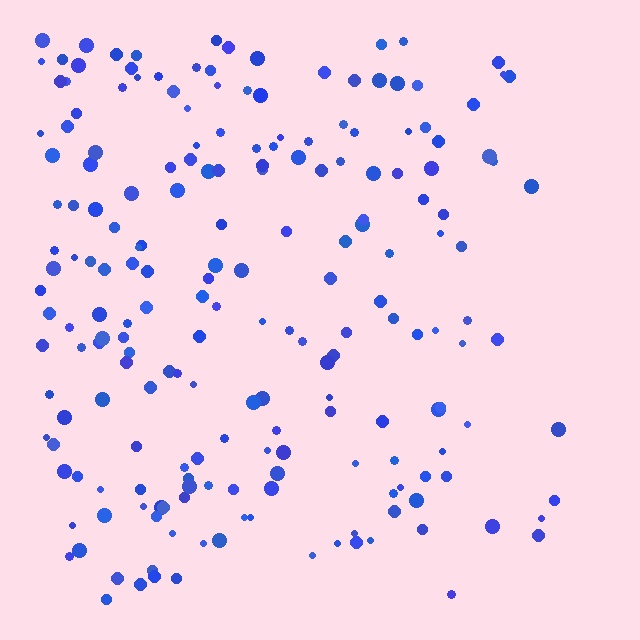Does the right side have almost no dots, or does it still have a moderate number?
Still a moderate number, just noticeably fewer than the left.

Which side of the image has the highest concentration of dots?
The left.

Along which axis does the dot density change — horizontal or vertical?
Horizontal.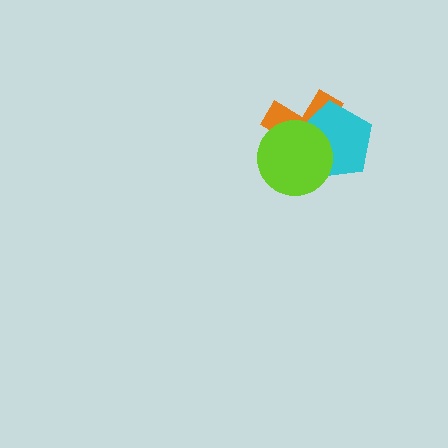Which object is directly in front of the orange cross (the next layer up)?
The cyan pentagon is directly in front of the orange cross.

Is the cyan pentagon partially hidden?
Yes, it is partially covered by another shape.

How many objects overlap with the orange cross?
2 objects overlap with the orange cross.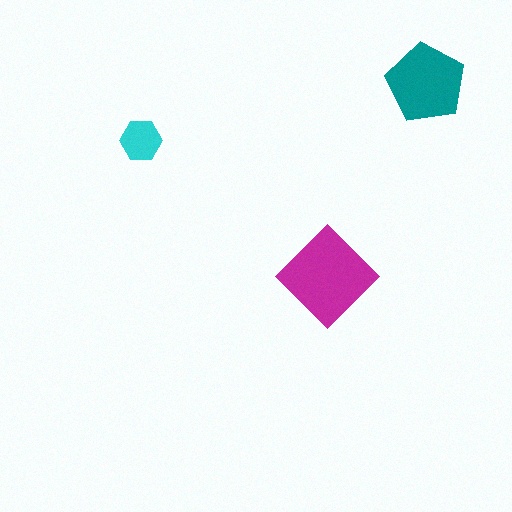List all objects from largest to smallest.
The magenta diamond, the teal pentagon, the cyan hexagon.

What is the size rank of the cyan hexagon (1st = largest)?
3rd.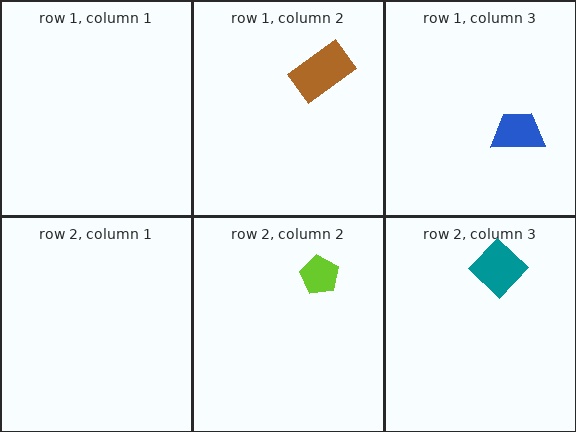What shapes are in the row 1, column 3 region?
The blue trapezoid.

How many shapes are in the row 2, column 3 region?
1.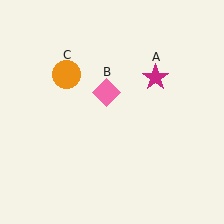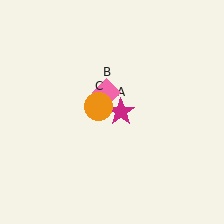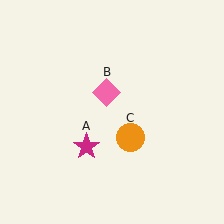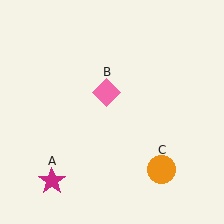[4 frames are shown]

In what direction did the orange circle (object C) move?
The orange circle (object C) moved down and to the right.